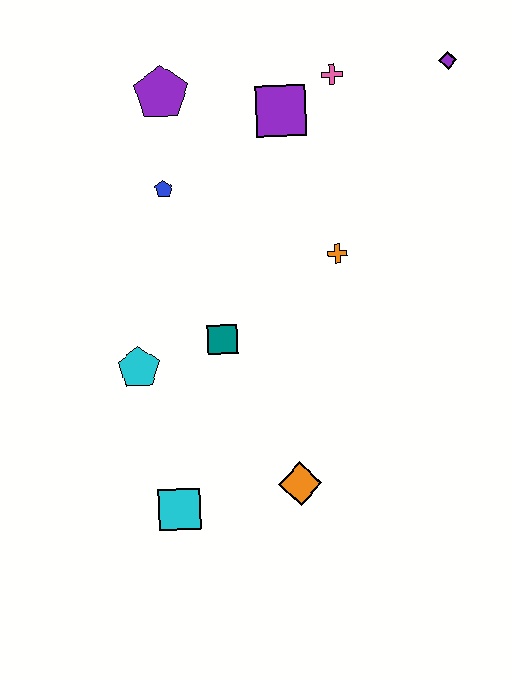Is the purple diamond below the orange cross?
No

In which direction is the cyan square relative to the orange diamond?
The cyan square is to the left of the orange diamond.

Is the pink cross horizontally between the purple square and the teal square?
No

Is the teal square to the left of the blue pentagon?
No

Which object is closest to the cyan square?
The orange diamond is closest to the cyan square.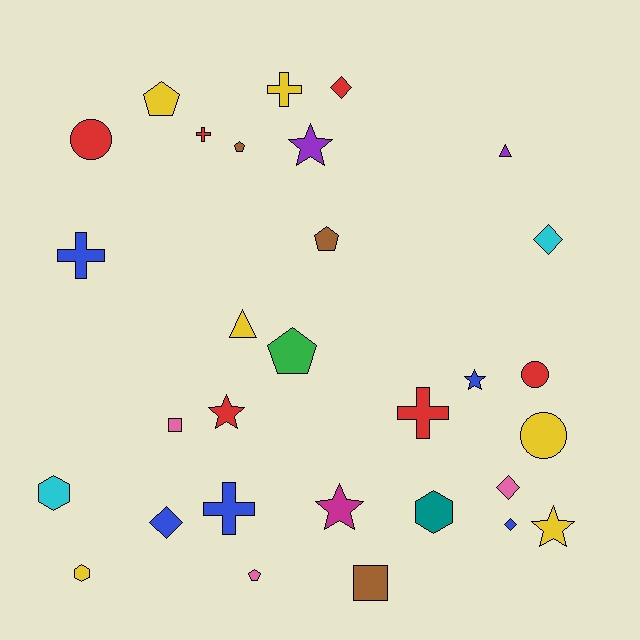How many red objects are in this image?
There are 6 red objects.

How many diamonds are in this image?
There are 5 diamonds.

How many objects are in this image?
There are 30 objects.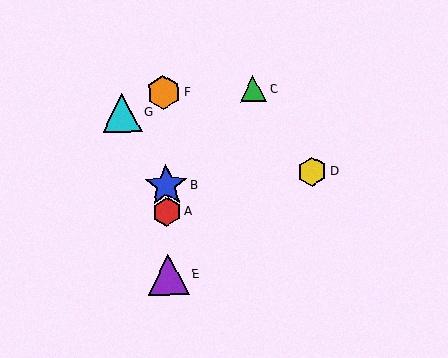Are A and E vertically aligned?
Yes, both are at x≈167.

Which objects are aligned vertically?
Objects A, B, E, F are aligned vertically.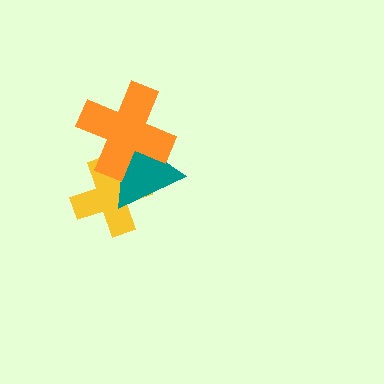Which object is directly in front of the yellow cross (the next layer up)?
The teal triangle is directly in front of the yellow cross.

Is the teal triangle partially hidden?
Yes, it is partially covered by another shape.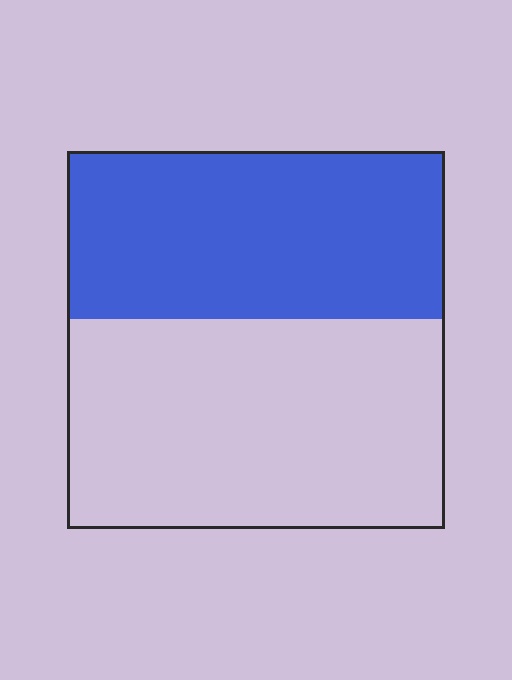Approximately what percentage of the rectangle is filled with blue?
Approximately 45%.